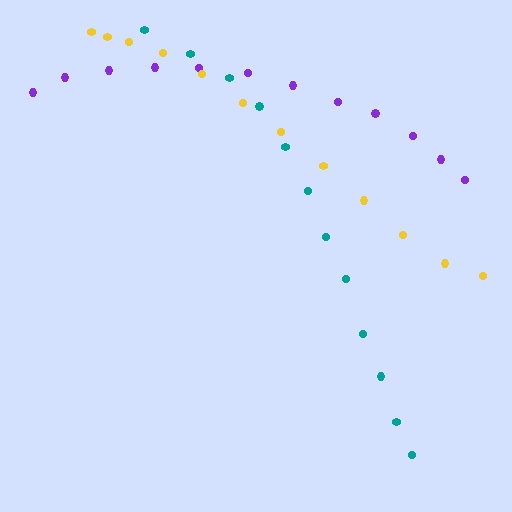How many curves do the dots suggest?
There are 3 distinct paths.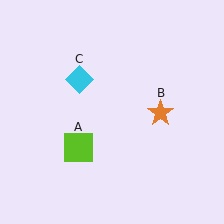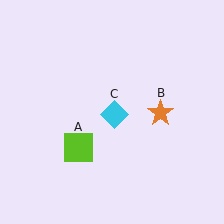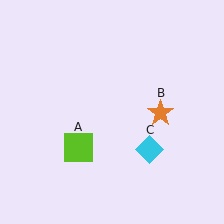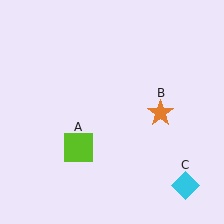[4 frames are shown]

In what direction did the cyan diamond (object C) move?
The cyan diamond (object C) moved down and to the right.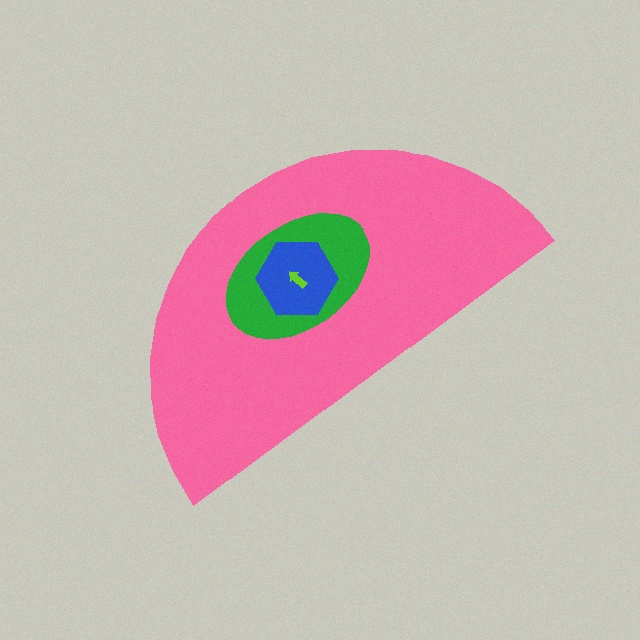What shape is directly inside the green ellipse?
The blue hexagon.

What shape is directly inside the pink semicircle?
The green ellipse.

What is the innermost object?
The lime arrow.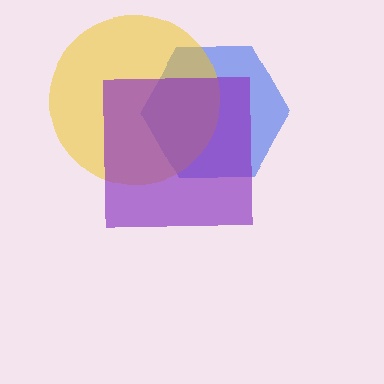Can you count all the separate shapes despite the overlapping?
Yes, there are 3 separate shapes.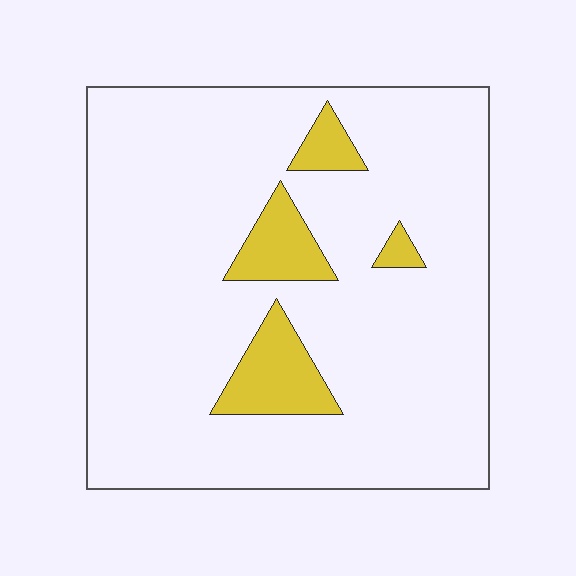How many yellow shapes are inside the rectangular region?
4.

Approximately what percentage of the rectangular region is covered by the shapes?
Approximately 10%.